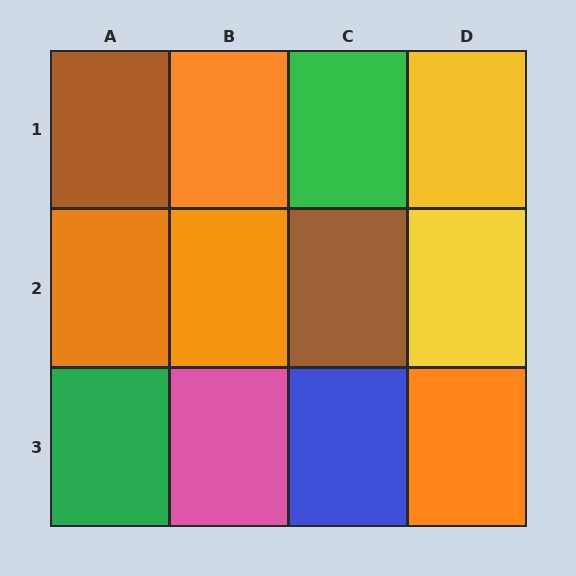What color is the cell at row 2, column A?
Orange.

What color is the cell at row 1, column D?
Yellow.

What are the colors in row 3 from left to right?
Green, pink, blue, orange.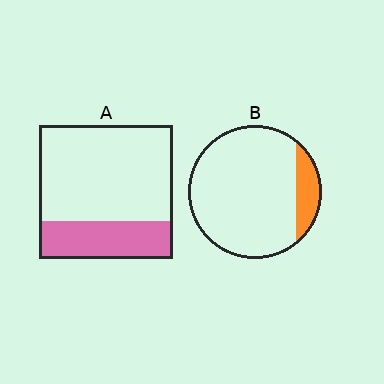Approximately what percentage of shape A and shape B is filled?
A is approximately 30% and B is approximately 15%.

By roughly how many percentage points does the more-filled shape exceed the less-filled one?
By roughly 15 percentage points (A over B).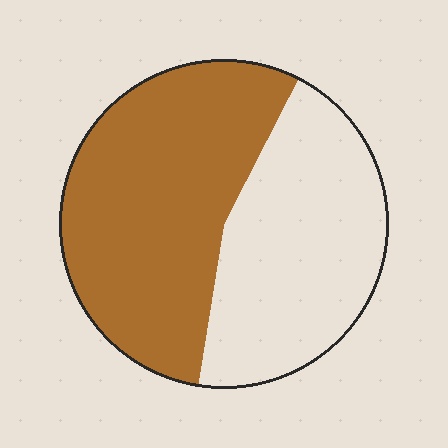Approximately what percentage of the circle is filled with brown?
Approximately 55%.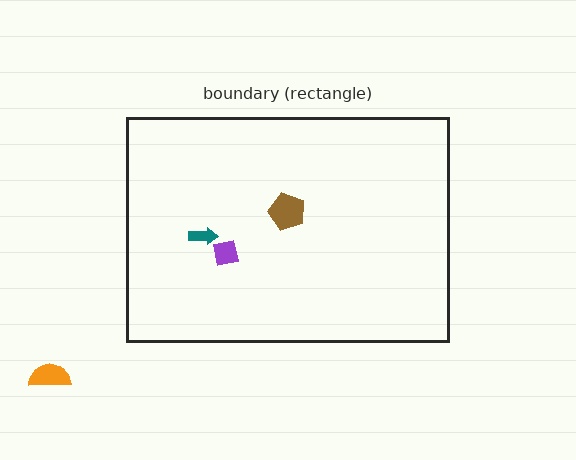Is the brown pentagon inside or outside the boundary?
Inside.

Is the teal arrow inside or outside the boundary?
Inside.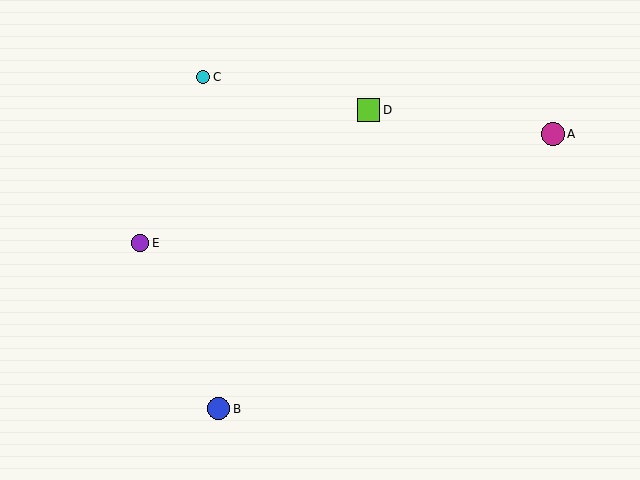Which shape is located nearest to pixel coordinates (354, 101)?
The lime square (labeled D) at (368, 110) is nearest to that location.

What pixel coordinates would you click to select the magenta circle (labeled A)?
Click at (553, 134) to select the magenta circle A.